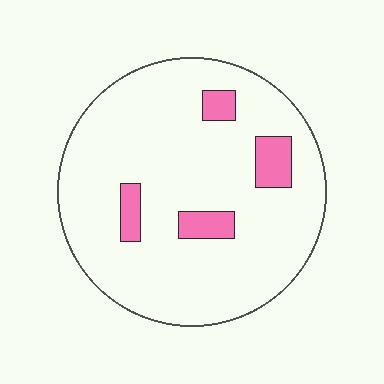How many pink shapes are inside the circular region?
4.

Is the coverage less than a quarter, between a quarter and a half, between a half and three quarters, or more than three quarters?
Less than a quarter.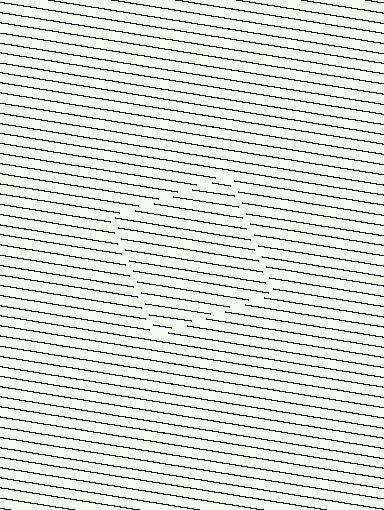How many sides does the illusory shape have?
4 sides — the line-ends trace a square.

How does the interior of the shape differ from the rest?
The interior of the shape contains the same grating, shifted by half a period — the contour is defined by the phase discontinuity where line-ends from the inner and outer gratings abut.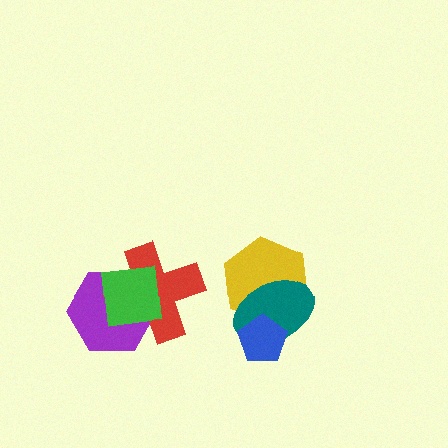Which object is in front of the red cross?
The green square is in front of the red cross.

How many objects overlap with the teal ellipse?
2 objects overlap with the teal ellipse.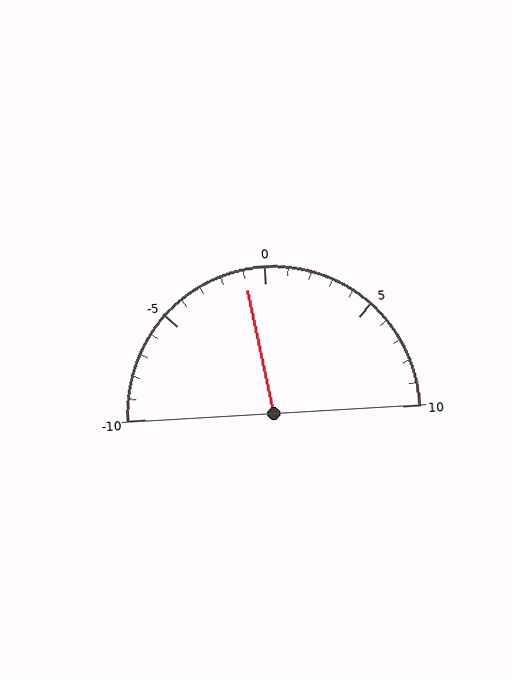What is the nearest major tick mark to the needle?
The nearest major tick mark is 0.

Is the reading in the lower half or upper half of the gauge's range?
The reading is in the lower half of the range (-10 to 10).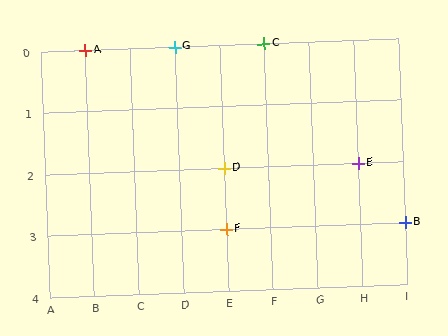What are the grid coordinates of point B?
Point B is at grid coordinates (I, 3).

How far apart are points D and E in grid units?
Points D and E are 3 columns apart.